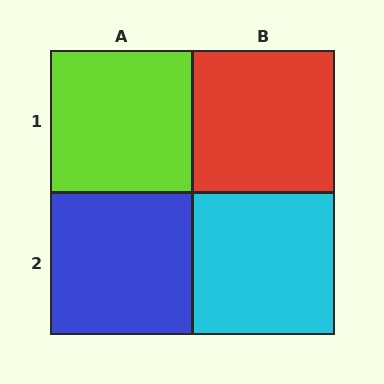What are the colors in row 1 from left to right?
Lime, red.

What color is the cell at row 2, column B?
Cyan.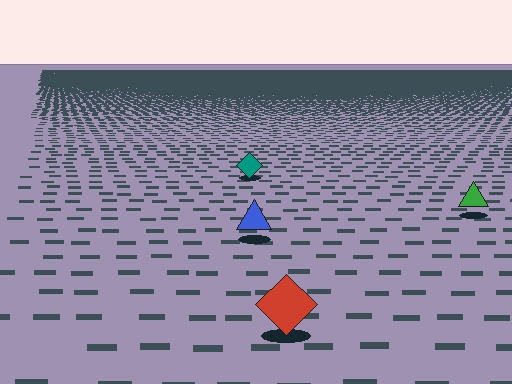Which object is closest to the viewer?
The red diamond is closest. The texture marks near it are larger and more spread out.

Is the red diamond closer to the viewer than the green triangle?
Yes. The red diamond is closer — you can tell from the texture gradient: the ground texture is coarser near it.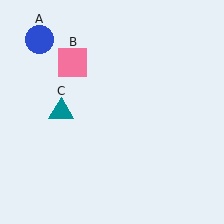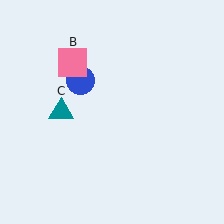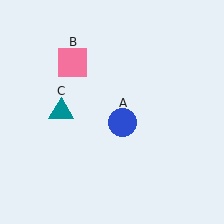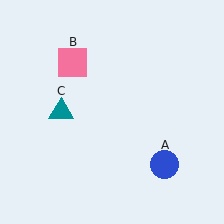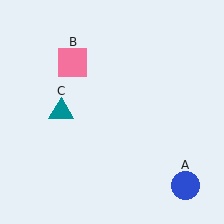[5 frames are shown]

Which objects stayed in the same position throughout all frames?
Pink square (object B) and teal triangle (object C) remained stationary.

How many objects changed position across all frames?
1 object changed position: blue circle (object A).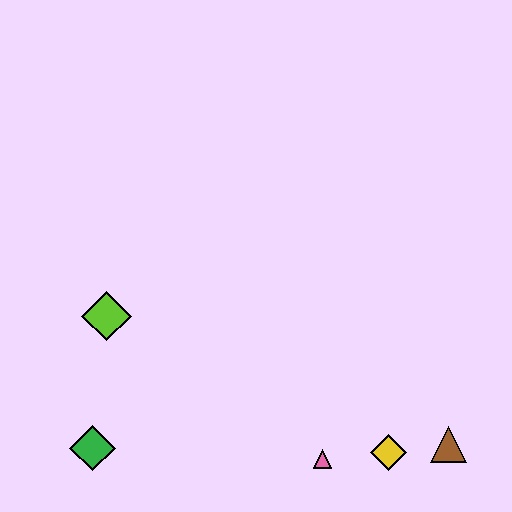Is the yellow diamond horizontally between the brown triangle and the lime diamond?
Yes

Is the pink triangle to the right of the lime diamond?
Yes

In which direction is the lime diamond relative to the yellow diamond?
The lime diamond is to the left of the yellow diamond.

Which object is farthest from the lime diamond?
The brown triangle is farthest from the lime diamond.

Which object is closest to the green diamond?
The lime diamond is closest to the green diamond.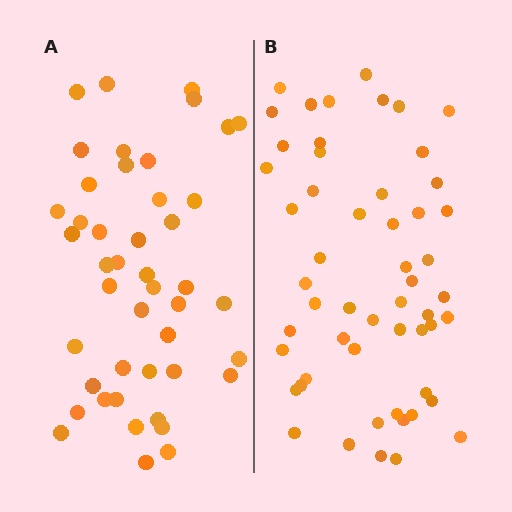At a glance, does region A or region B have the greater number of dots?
Region B (the right region) has more dots.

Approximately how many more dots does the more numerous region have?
Region B has roughly 8 or so more dots than region A.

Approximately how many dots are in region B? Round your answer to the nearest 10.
About 50 dots. (The exact count is 54, which rounds to 50.)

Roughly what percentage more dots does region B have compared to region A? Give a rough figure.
About 20% more.